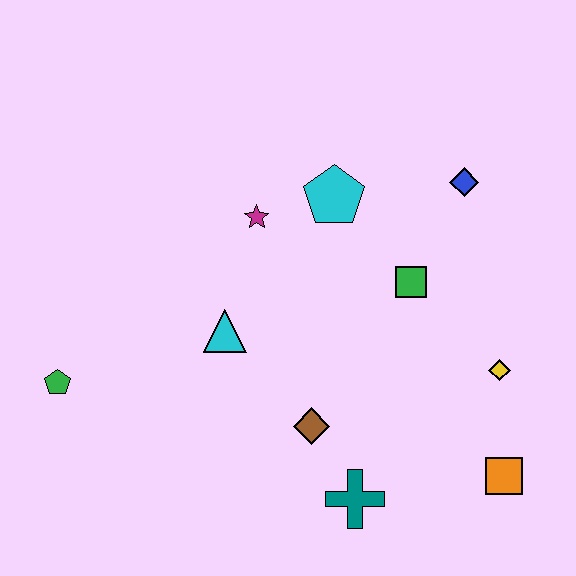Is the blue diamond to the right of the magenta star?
Yes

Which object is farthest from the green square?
The green pentagon is farthest from the green square.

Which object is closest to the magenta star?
The cyan pentagon is closest to the magenta star.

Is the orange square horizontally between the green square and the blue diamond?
No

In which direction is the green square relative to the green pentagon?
The green square is to the right of the green pentagon.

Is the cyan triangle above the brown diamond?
Yes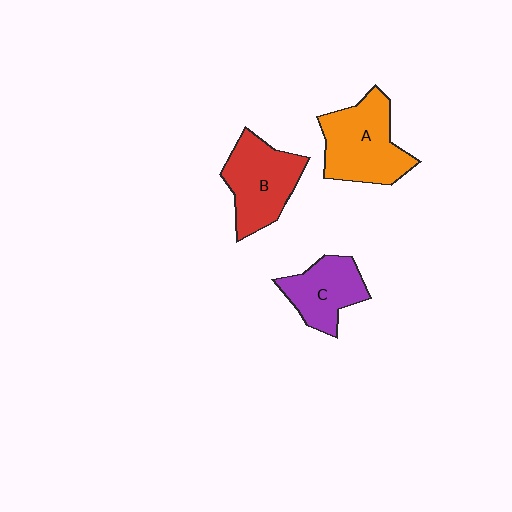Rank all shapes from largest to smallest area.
From largest to smallest: A (orange), B (red), C (purple).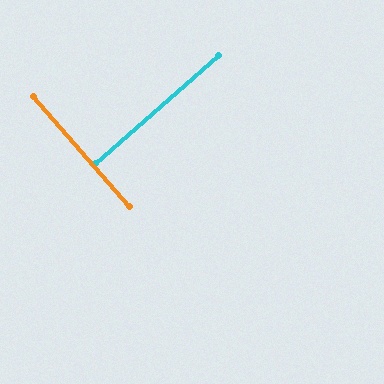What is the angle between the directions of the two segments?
Approximately 90 degrees.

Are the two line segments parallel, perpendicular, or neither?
Perpendicular — they meet at approximately 90°.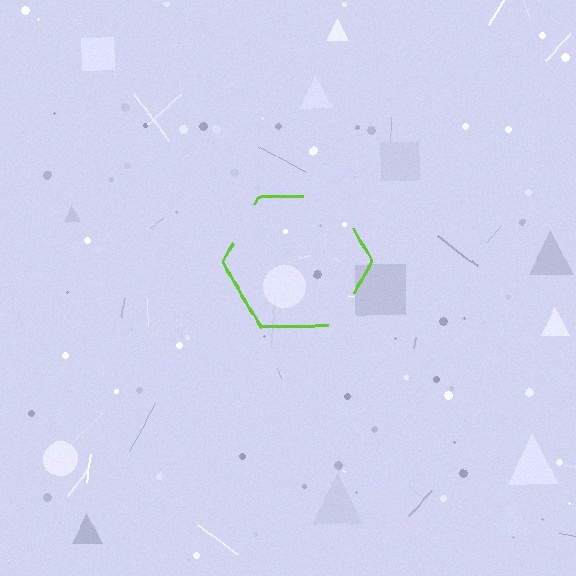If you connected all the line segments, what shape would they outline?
They would outline a hexagon.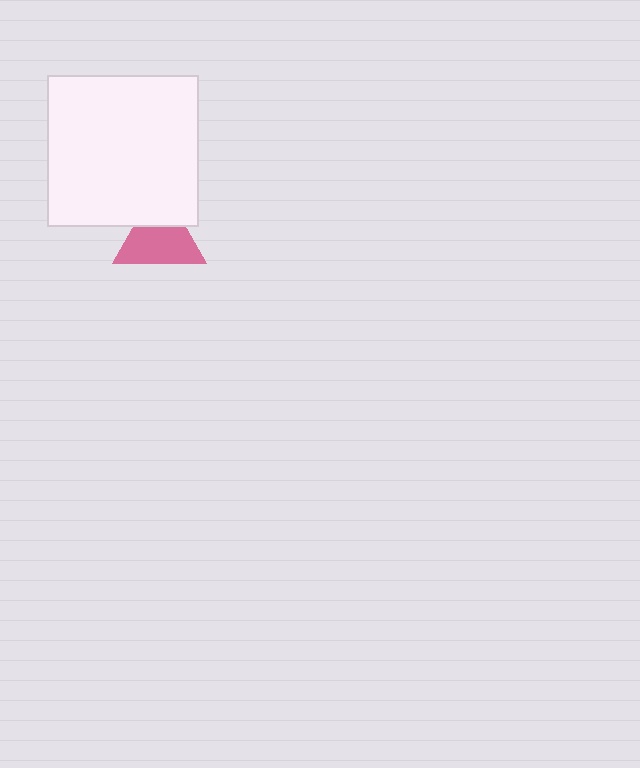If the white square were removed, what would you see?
You would see the complete pink triangle.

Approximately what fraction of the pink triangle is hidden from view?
Roughly 32% of the pink triangle is hidden behind the white square.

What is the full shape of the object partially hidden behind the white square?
The partially hidden object is a pink triangle.